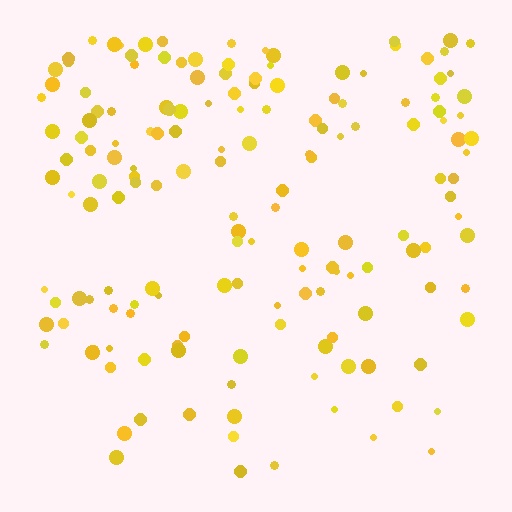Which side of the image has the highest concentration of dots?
The top.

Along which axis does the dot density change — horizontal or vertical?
Vertical.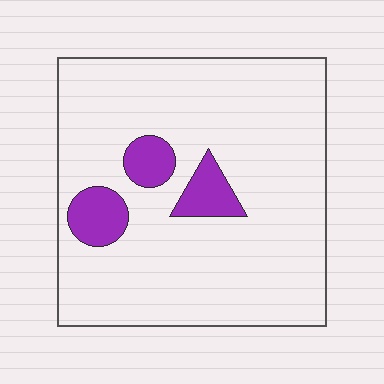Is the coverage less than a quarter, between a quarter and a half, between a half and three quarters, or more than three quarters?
Less than a quarter.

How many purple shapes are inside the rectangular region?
3.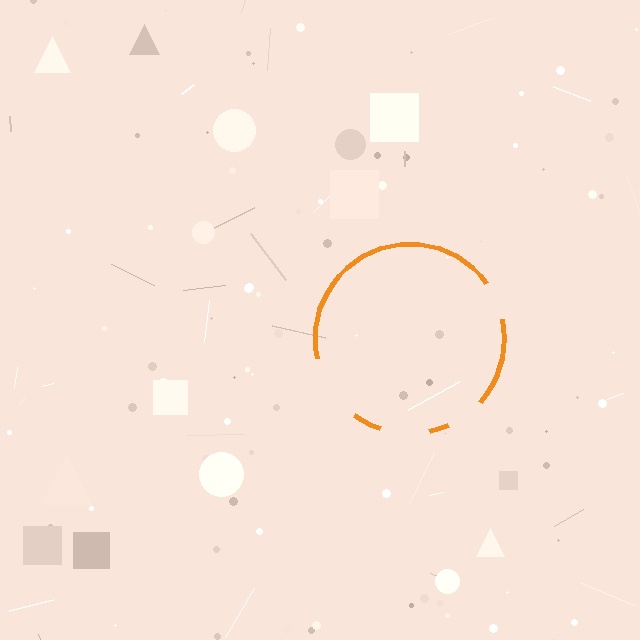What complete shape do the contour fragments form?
The contour fragments form a circle.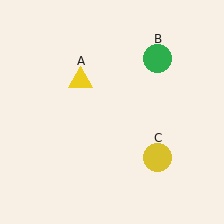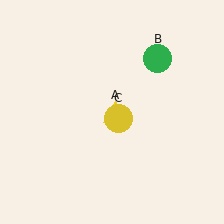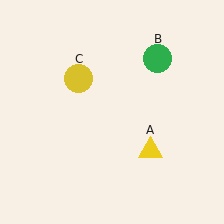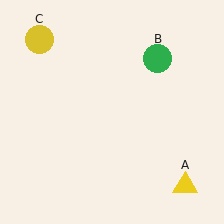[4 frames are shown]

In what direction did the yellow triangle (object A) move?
The yellow triangle (object A) moved down and to the right.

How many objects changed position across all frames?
2 objects changed position: yellow triangle (object A), yellow circle (object C).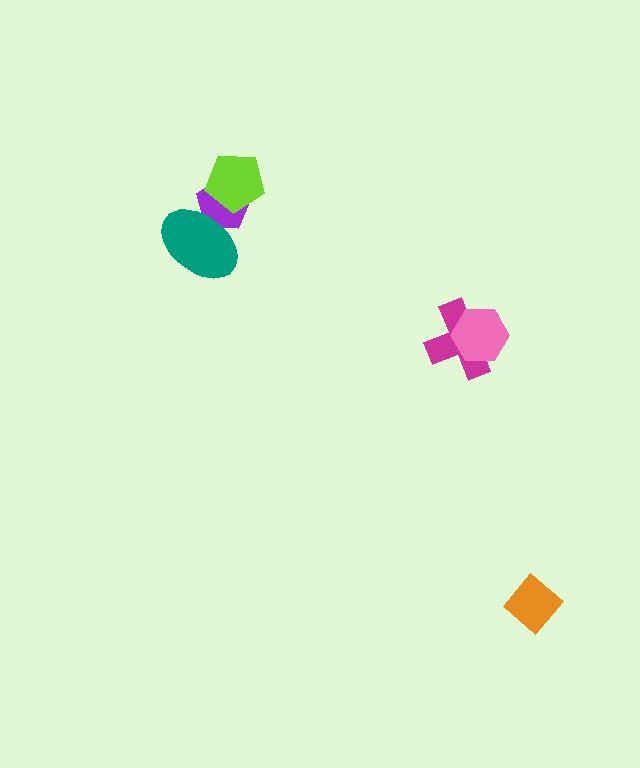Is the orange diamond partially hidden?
No, no other shape covers it.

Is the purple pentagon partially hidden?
Yes, it is partially covered by another shape.